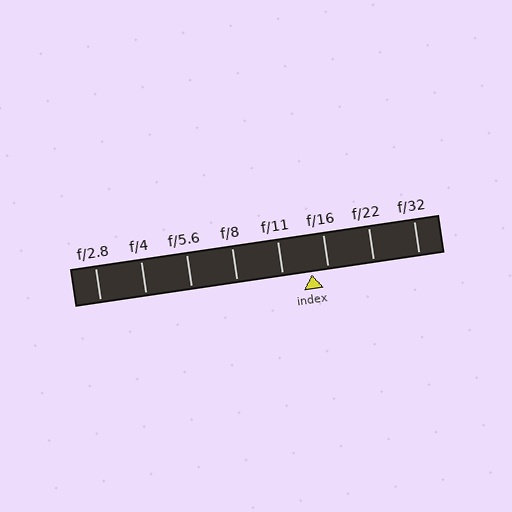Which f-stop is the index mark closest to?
The index mark is closest to f/16.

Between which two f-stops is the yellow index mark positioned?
The index mark is between f/11 and f/16.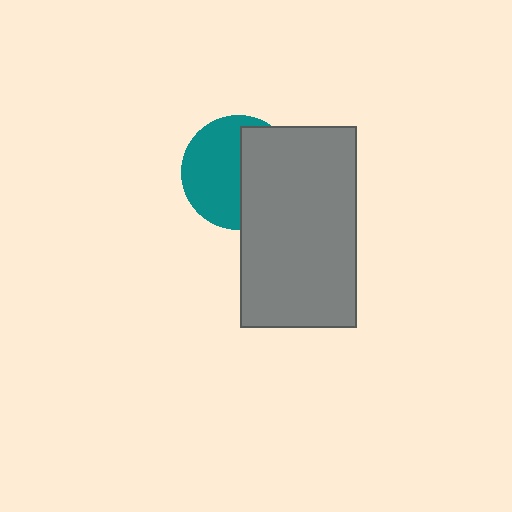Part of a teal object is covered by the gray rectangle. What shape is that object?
It is a circle.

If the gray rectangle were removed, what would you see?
You would see the complete teal circle.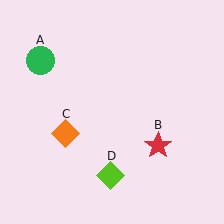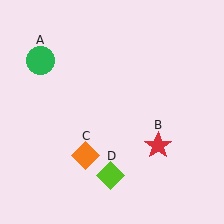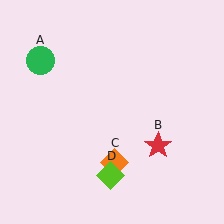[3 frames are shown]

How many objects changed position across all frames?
1 object changed position: orange diamond (object C).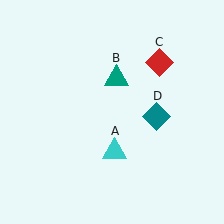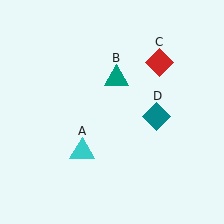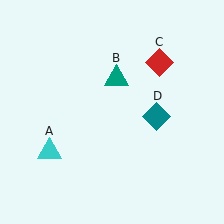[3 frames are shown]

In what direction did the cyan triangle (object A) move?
The cyan triangle (object A) moved left.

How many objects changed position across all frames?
1 object changed position: cyan triangle (object A).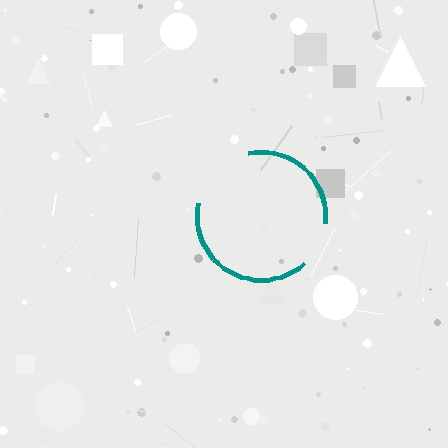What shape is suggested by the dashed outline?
The dashed outline suggests a circle.